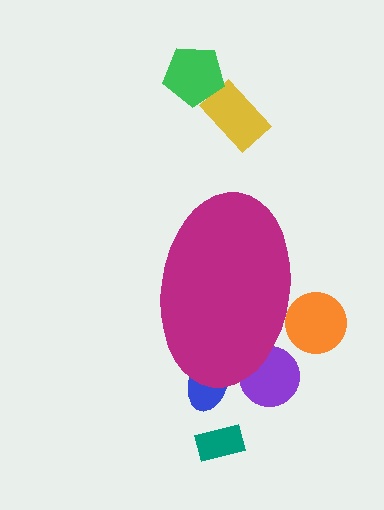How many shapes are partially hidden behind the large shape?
3 shapes are partially hidden.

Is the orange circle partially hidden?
Yes, the orange circle is partially hidden behind the magenta ellipse.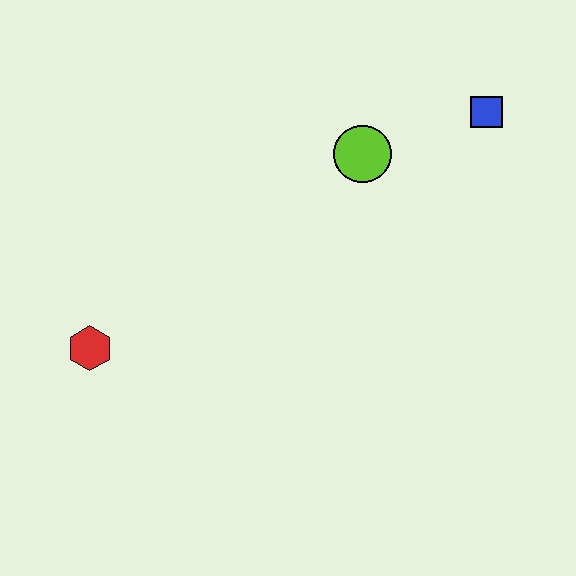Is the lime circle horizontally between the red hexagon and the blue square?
Yes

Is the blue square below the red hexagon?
No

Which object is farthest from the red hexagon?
The blue square is farthest from the red hexagon.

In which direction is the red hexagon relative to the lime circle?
The red hexagon is to the left of the lime circle.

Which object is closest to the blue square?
The lime circle is closest to the blue square.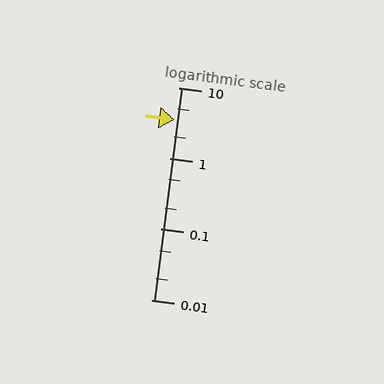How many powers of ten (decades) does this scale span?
The scale spans 3 decades, from 0.01 to 10.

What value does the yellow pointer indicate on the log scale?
The pointer indicates approximately 3.5.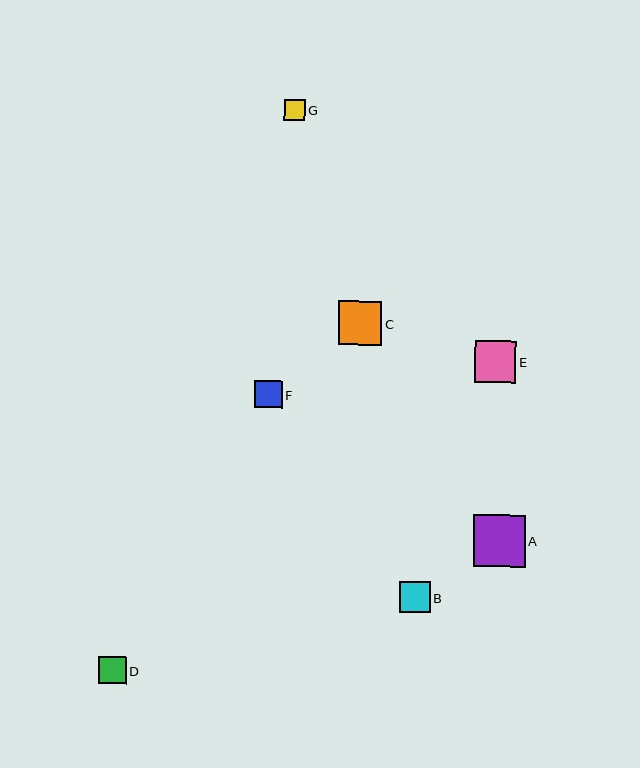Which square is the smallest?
Square G is the smallest with a size of approximately 21 pixels.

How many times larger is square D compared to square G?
Square D is approximately 1.3 times the size of square G.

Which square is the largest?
Square A is the largest with a size of approximately 52 pixels.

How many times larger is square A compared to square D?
Square A is approximately 1.9 times the size of square D.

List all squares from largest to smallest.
From largest to smallest: A, C, E, B, D, F, G.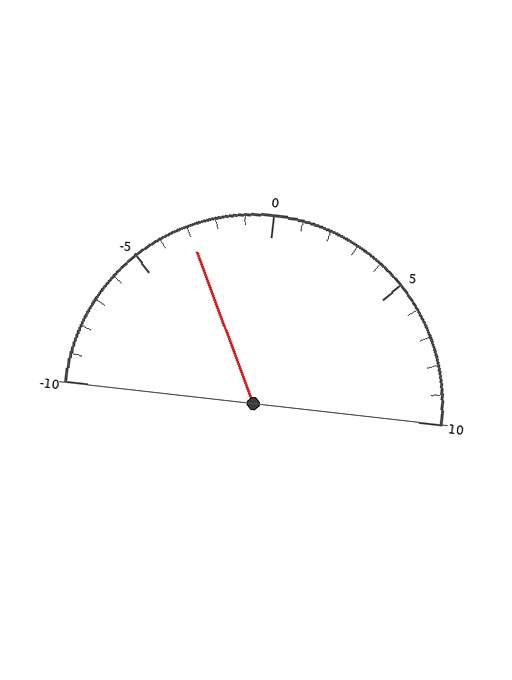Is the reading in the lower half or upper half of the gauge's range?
The reading is in the lower half of the range (-10 to 10).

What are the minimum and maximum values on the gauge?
The gauge ranges from -10 to 10.